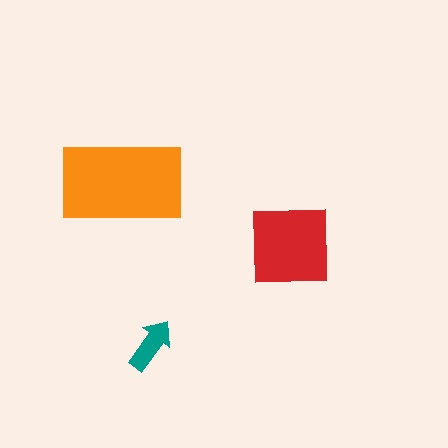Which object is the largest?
The orange rectangle.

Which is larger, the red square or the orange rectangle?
The orange rectangle.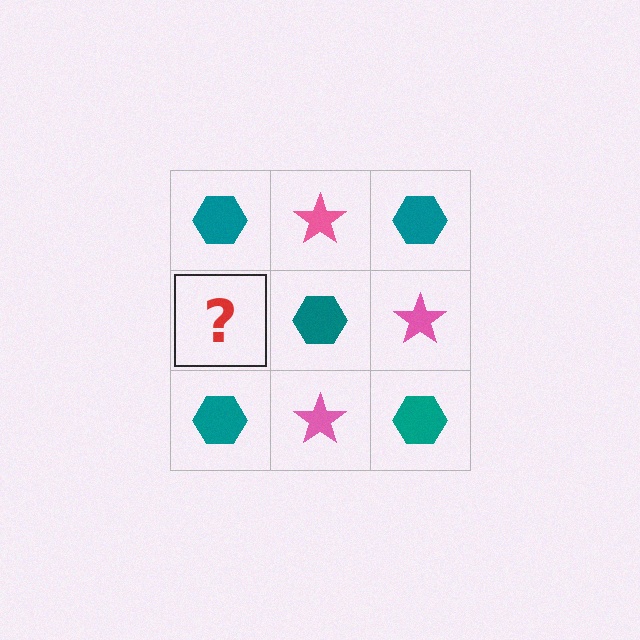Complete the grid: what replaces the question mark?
The question mark should be replaced with a pink star.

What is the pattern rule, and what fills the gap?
The rule is that it alternates teal hexagon and pink star in a checkerboard pattern. The gap should be filled with a pink star.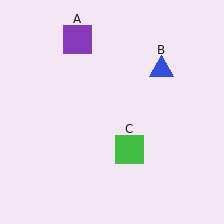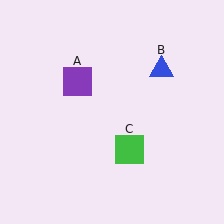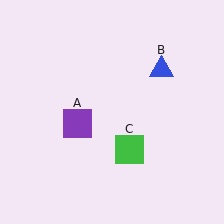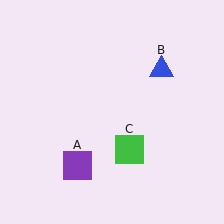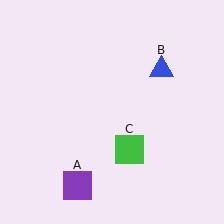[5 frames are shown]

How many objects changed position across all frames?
1 object changed position: purple square (object A).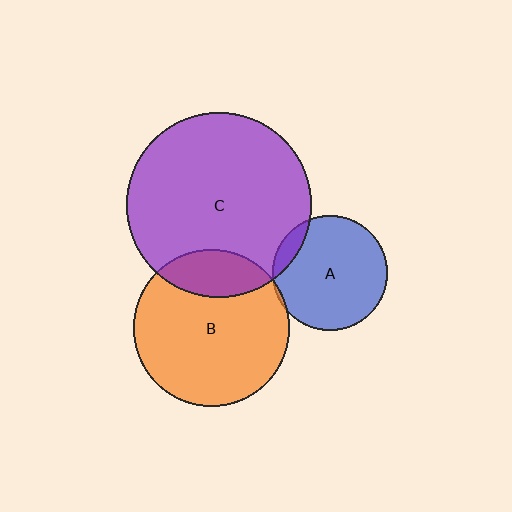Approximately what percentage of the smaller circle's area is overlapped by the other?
Approximately 5%.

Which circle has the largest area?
Circle C (purple).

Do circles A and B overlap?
Yes.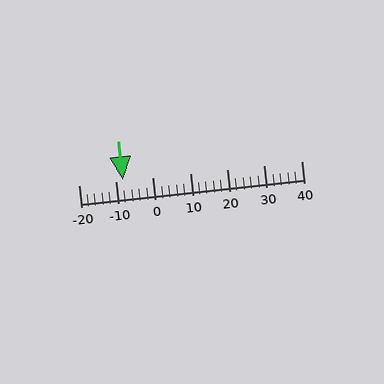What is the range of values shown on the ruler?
The ruler shows values from -20 to 40.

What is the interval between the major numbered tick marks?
The major tick marks are spaced 10 units apart.